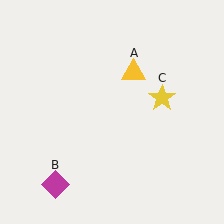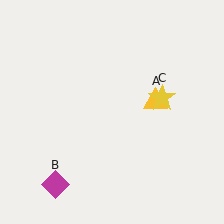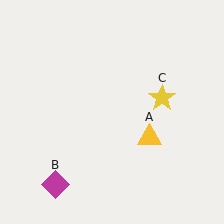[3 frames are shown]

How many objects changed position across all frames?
1 object changed position: yellow triangle (object A).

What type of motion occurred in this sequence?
The yellow triangle (object A) rotated clockwise around the center of the scene.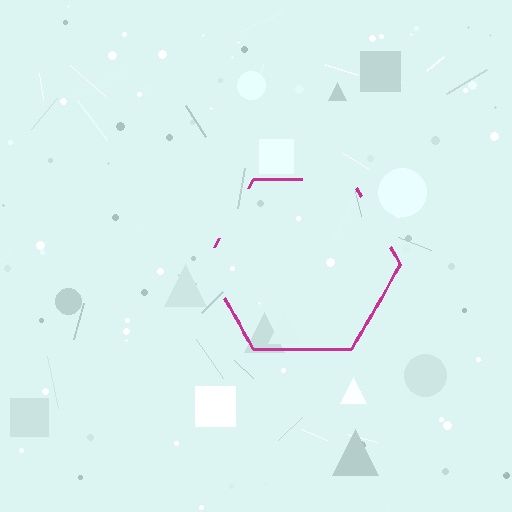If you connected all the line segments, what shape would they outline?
They would outline a hexagon.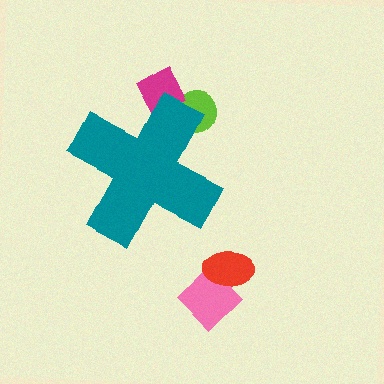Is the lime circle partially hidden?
Yes, the lime circle is partially hidden behind the teal cross.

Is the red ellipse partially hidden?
No, the red ellipse is fully visible.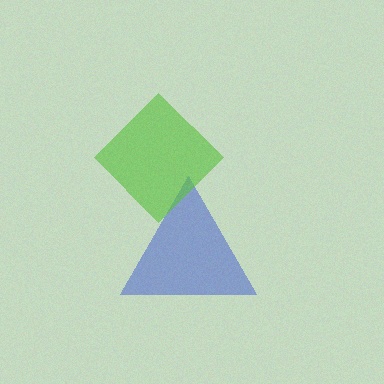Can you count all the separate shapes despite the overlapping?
Yes, there are 2 separate shapes.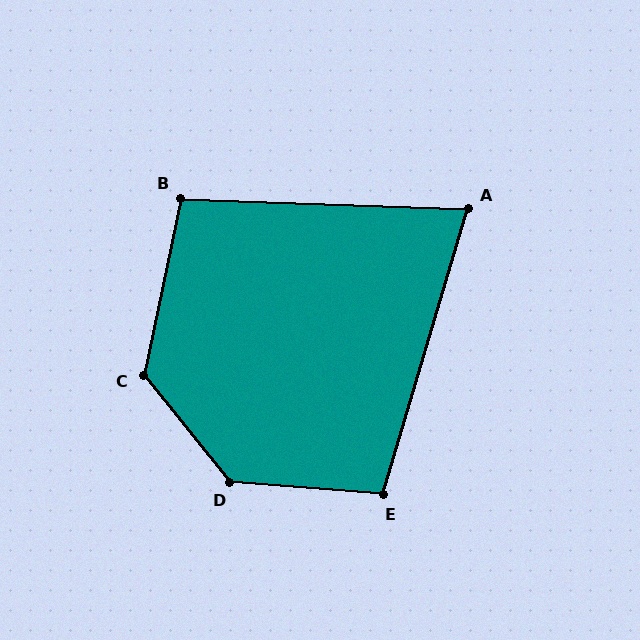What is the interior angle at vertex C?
Approximately 129 degrees (obtuse).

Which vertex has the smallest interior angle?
A, at approximately 76 degrees.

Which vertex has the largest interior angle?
D, at approximately 134 degrees.